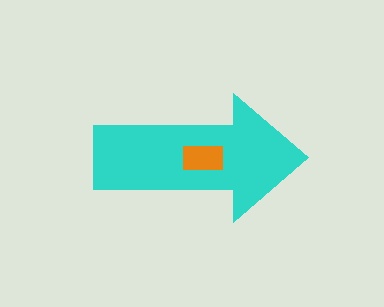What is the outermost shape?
The cyan arrow.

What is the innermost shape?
The orange rectangle.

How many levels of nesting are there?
2.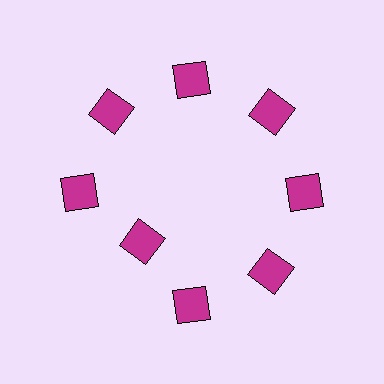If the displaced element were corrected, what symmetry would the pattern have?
It would have 8-fold rotational symmetry — the pattern would map onto itself every 45 degrees.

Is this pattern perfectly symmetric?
No. The 8 magenta diamonds are arranged in a ring, but one element near the 8 o'clock position is pulled inward toward the center, breaking the 8-fold rotational symmetry.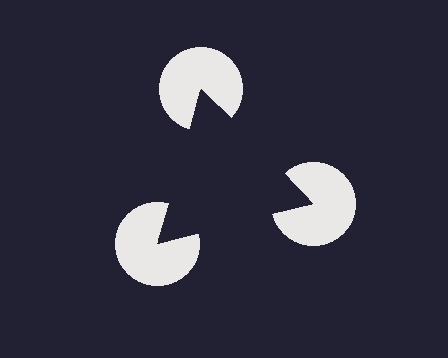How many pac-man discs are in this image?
There are 3 — one at each vertex of the illusory triangle.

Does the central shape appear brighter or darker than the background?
It typically appears slightly darker than the background, even though no actual brightness change is drawn.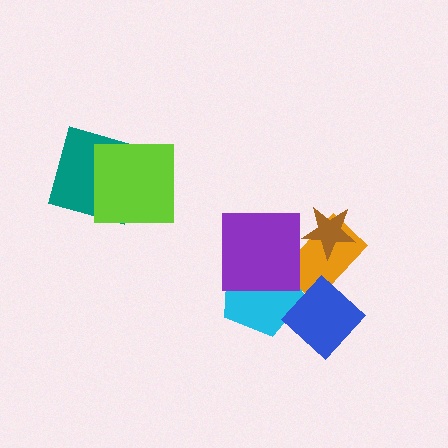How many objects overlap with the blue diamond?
2 objects overlap with the blue diamond.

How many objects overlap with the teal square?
1 object overlaps with the teal square.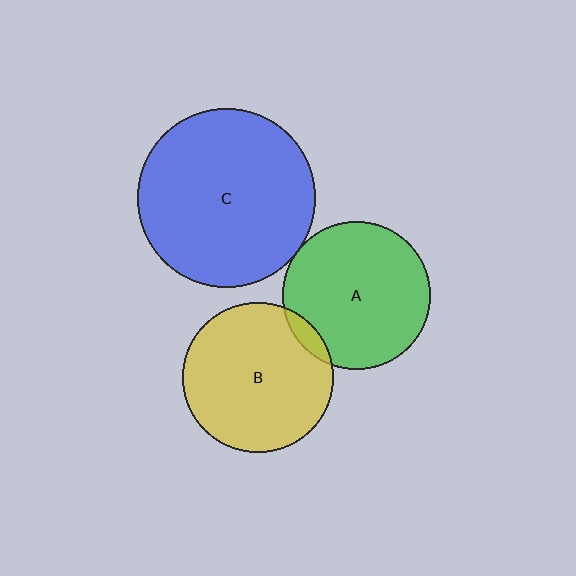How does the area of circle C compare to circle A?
Approximately 1.4 times.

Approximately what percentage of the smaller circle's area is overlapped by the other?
Approximately 5%.